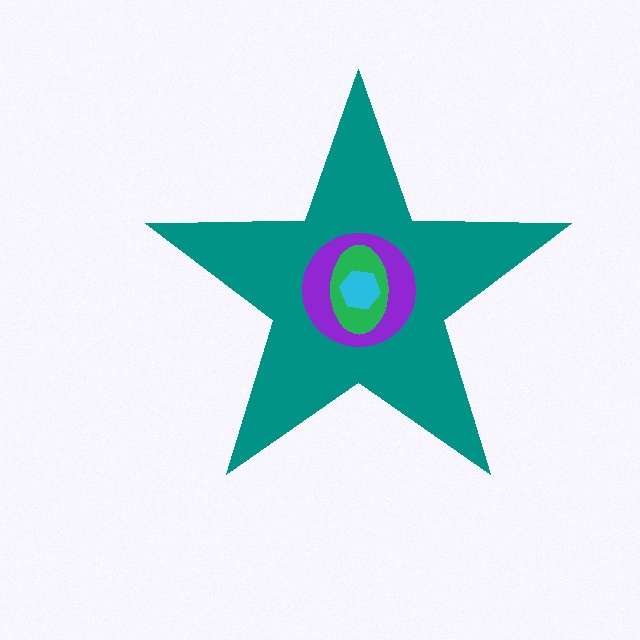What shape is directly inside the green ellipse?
The cyan hexagon.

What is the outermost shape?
The teal star.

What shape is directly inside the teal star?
The purple circle.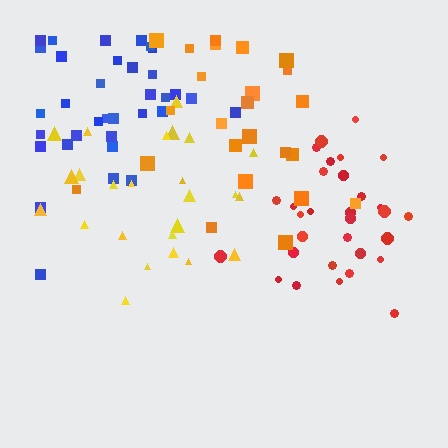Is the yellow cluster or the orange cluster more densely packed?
Yellow.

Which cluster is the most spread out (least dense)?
Orange.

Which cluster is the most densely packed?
Red.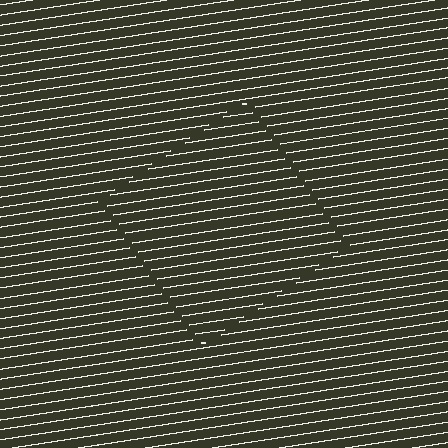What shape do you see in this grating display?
An illusory square. The interior of the shape contains the same grating, shifted by half a period — the contour is defined by the phase discontinuity where line-ends from the inner and outer gratings abut.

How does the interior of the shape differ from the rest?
The interior of the shape contains the same grating, shifted by half a period — the contour is defined by the phase discontinuity where line-ends from the inner and outer gratings abut.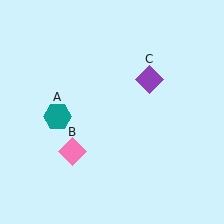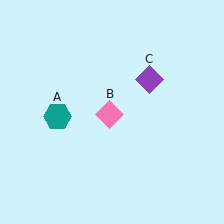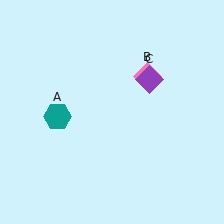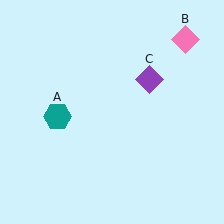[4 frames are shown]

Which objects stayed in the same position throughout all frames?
Teal hexagon (object A) and purple diamond (object C) remained stationary.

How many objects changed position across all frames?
1 object changed position: pink diamond (object B).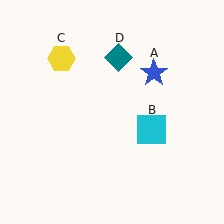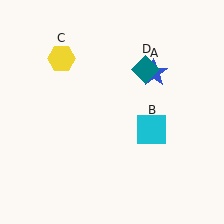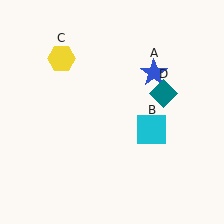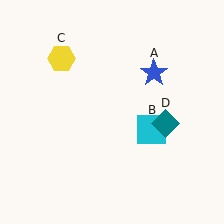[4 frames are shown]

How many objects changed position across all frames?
1 object changed position: teal diamond (object D).